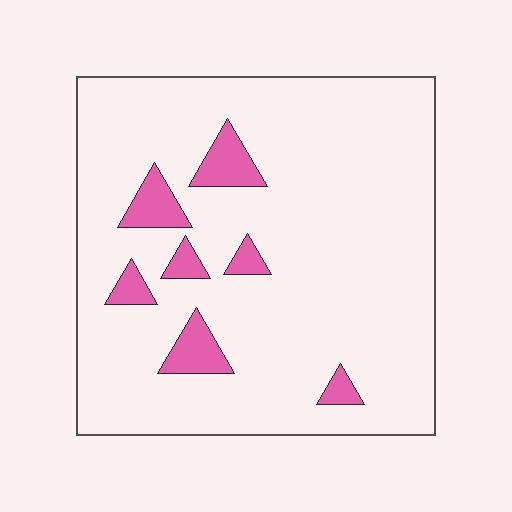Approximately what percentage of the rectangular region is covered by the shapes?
Approximately 10%.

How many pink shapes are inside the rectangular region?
7.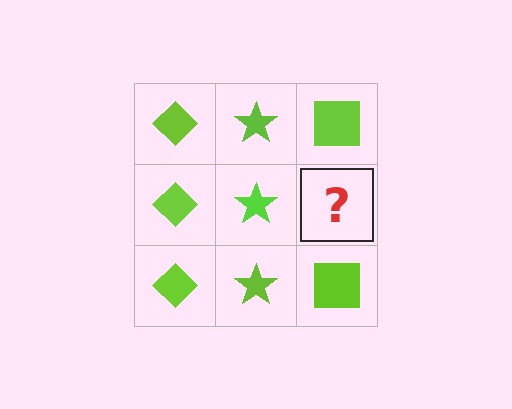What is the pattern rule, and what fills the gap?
The rule is that each column has a consistent shape. The gap should be filled with a lime square.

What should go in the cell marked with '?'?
The missing cell should contain a lime square.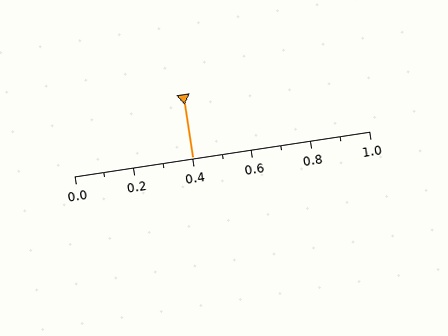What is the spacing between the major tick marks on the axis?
The major ticks are spaced 0.2 apart.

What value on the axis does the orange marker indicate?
The marker indicates approximately 0.4.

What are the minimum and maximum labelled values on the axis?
The axis runs from 0.0 to 1.0.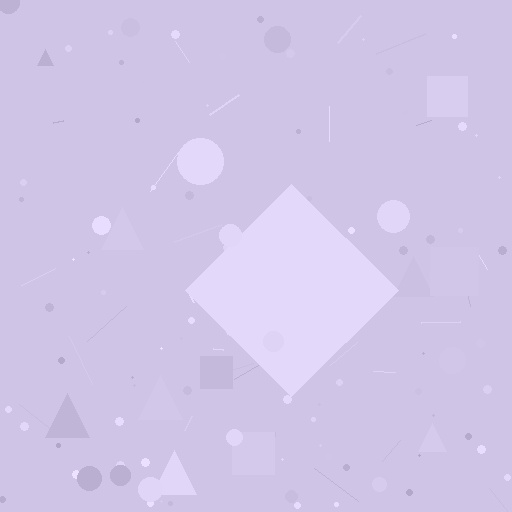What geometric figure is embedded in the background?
A diamond is embedded in the background.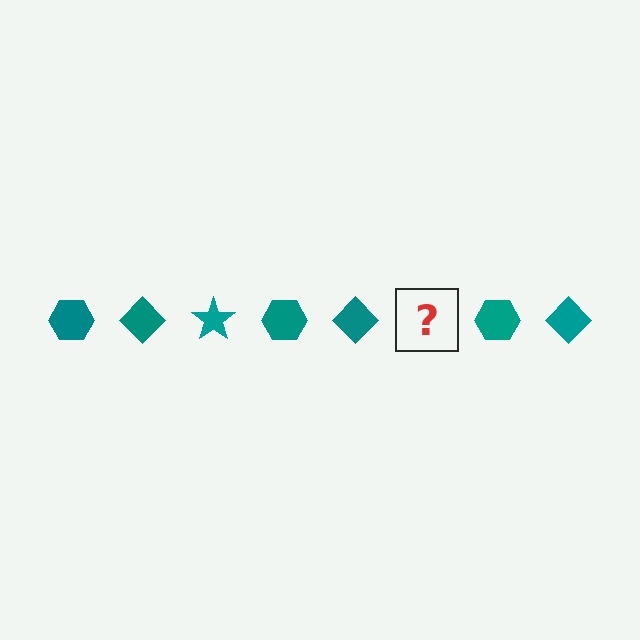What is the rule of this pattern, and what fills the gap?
The rule is that the pattern cycles through hexagon, diamond, star shapes in teal. The gap should be filled with a teal star.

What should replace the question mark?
The question mark should be replaced with a teal star.